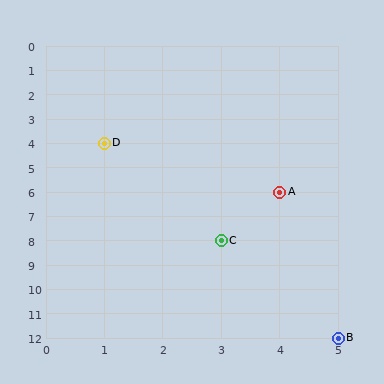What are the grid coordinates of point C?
Point C is at grid coordinates (3, 8).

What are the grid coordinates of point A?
Point A is at grid coordinates (4, 6).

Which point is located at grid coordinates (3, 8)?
Point C is at (3, 8).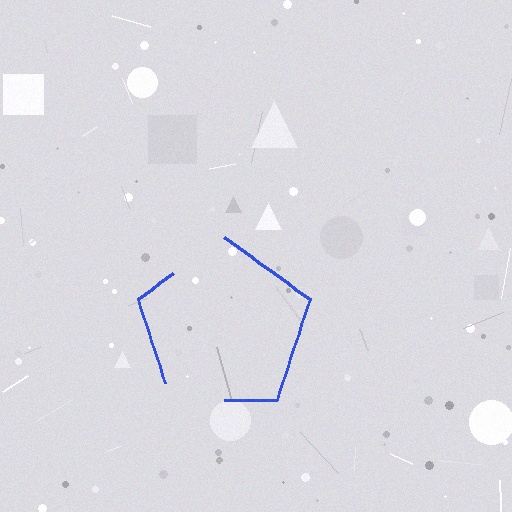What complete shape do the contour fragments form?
The contour fragments form a pentagon.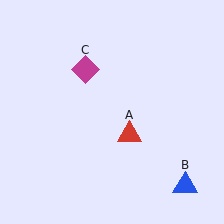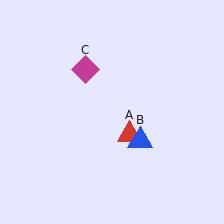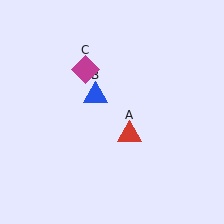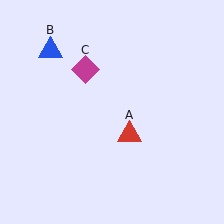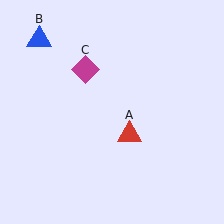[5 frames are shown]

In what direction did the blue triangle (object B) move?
The blue triangle (object B) moved up and to the left.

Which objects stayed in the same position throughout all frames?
Red triangle (object A) and magenta diamond (object C) remained stationary.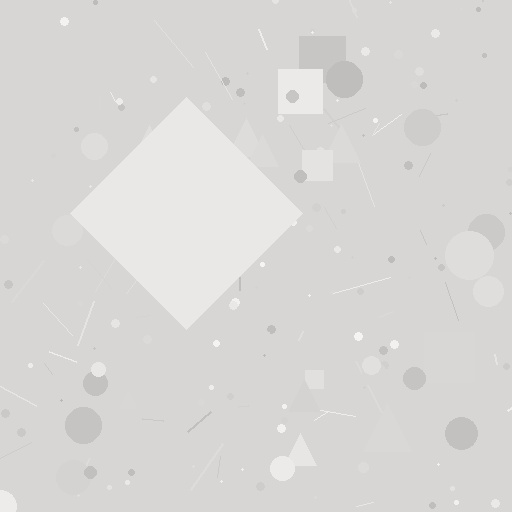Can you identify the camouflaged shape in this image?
The camouflaged shape is a diamond.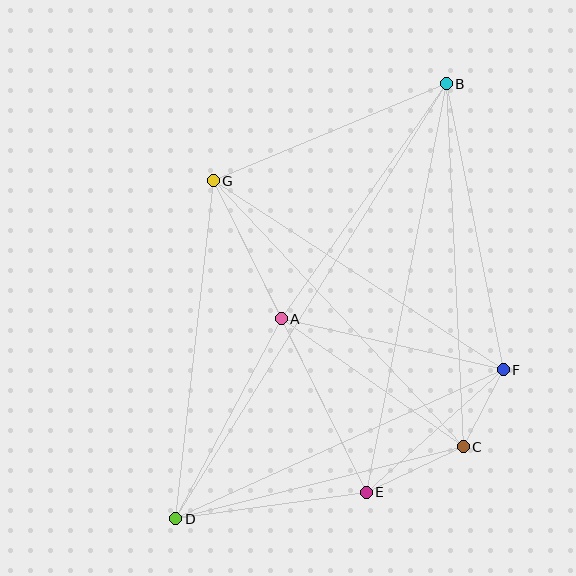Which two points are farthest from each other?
Points B and D are farthest from each other.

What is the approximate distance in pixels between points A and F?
The distance between A and F is approximately 228 pixels.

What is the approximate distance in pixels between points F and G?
The distance between F and G is approximately 346 pixels.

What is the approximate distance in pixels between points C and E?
The distance between C and E is approximately 107 pixels.